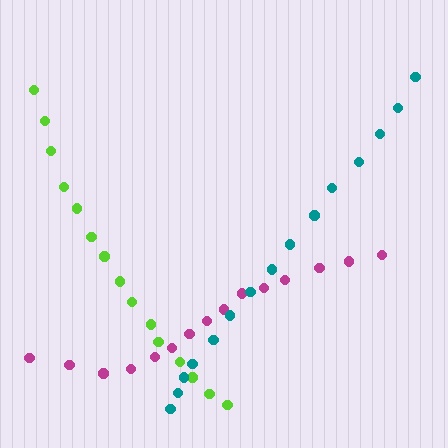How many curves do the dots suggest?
There are 3 distinct paths.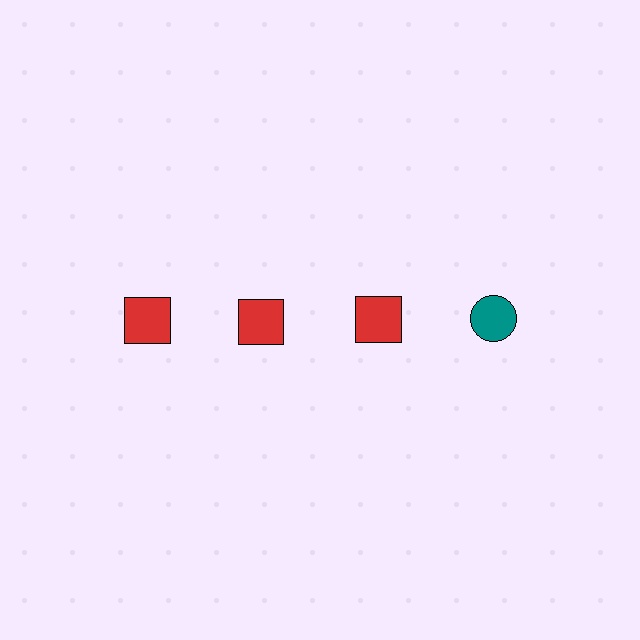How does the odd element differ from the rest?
It differs in both color (teal instead of red) and shape (circle instead of square).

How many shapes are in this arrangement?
There are 4 shapes arranged in a grid pattern.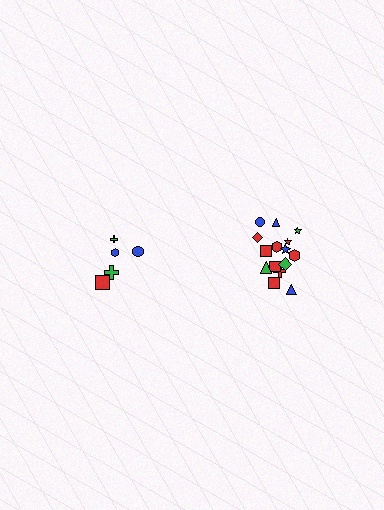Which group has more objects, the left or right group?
The right group.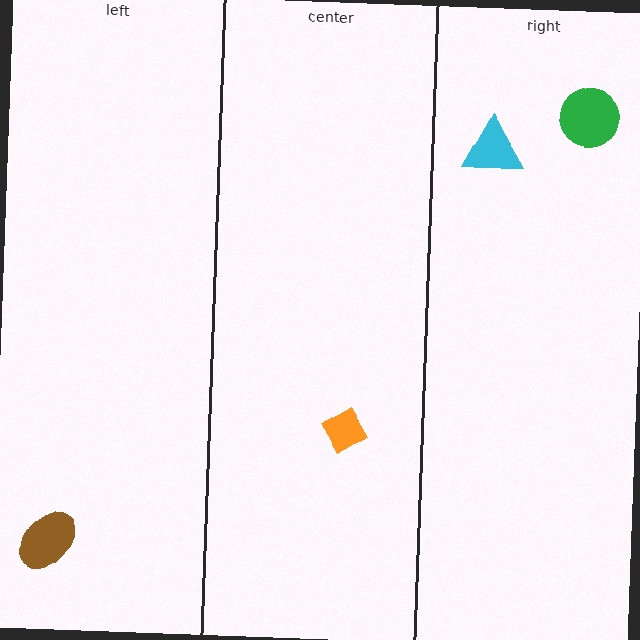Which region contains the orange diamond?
The center region.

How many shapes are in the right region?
2.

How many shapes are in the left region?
1.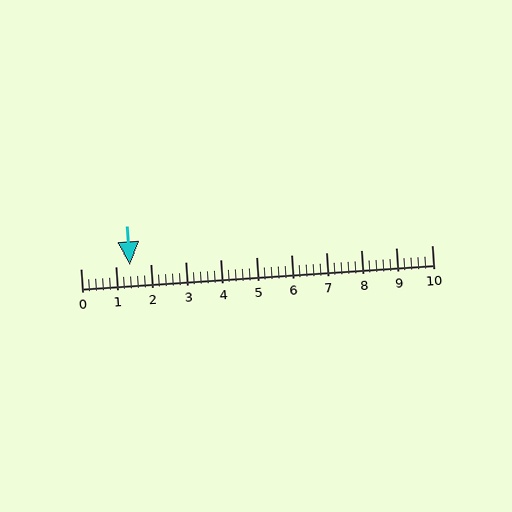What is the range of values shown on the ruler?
The ruler shows values from 0 to 10.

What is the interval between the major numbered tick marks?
The major tick marks are spaced 1 units apart.